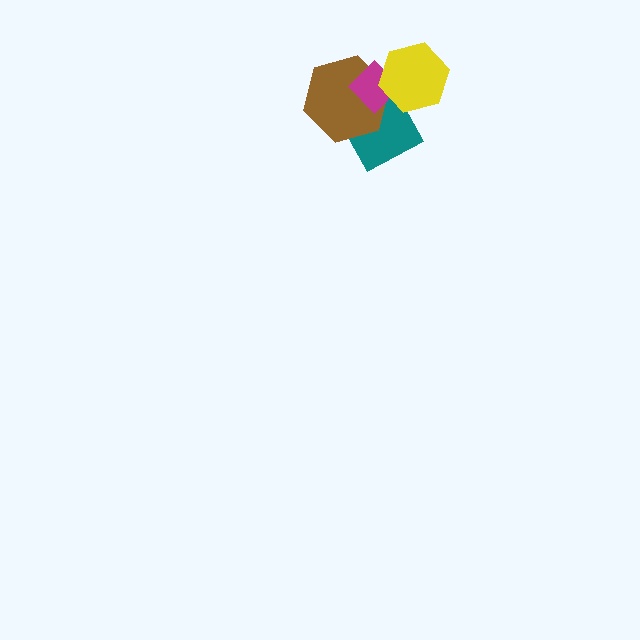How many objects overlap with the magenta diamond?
3 objects overlap with the magenta diamond.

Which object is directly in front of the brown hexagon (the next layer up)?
The magenta diamond is directly in front of the brown hexagon.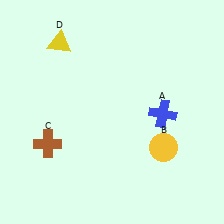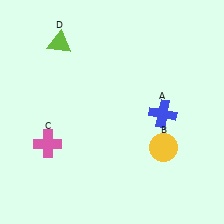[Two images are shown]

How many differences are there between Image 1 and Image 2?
There are 2 differences between the two images.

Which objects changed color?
C changed from brown to pink. D changed from yellow to lime.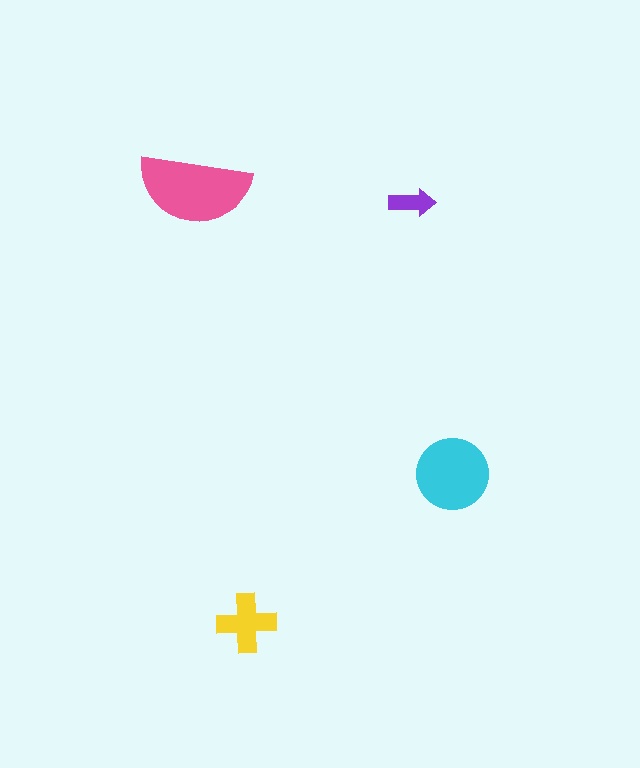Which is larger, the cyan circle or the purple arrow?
The cyan circle.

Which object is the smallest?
The purple arrow.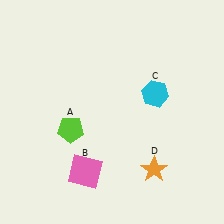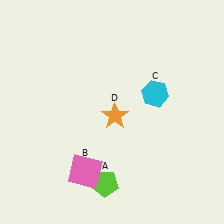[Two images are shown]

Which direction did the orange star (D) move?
The orange star (D) moved up.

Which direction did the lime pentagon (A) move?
The lime pentagon (A) moved down.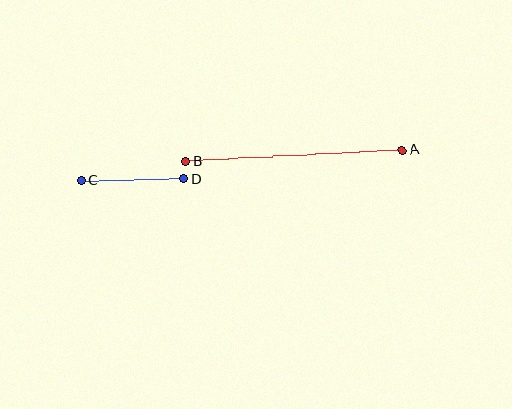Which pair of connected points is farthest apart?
Points A and B are farthest apart.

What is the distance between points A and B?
The distance is approximately 217 pixels.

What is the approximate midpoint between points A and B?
The midpoint is at approximately (294, 156) pixels.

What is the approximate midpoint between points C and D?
The midpoint is at approximately (133, 180) pixels.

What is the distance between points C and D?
The distance is approximately 103 pixels.